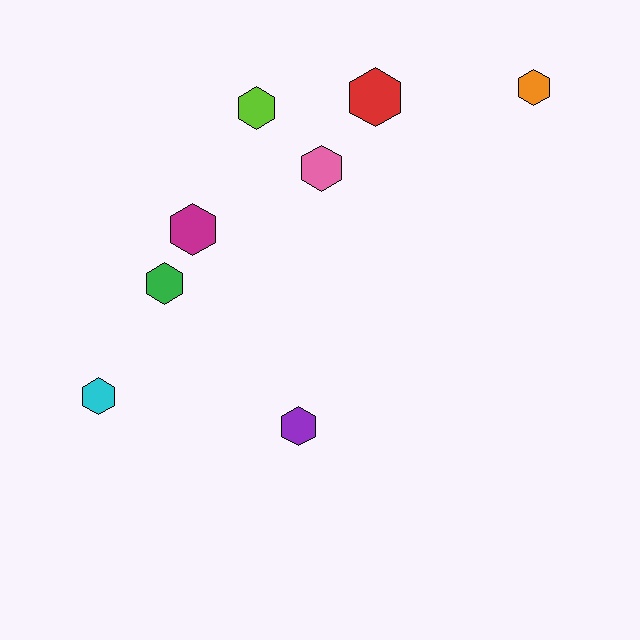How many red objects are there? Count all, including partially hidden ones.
There is 1 red object.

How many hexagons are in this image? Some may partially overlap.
There are 8 hexagons.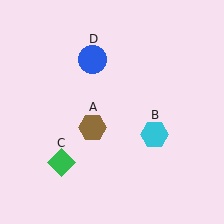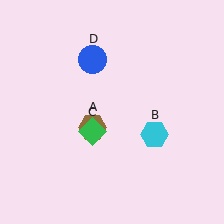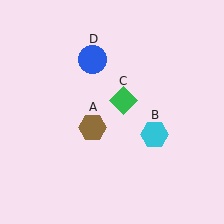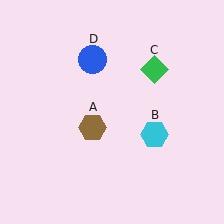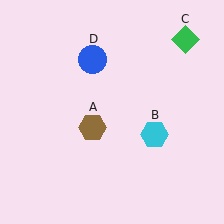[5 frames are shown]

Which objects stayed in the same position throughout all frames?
Brown hexagon (object A) and cyan hexagon (object B) and blue circle (object D) remained stationary.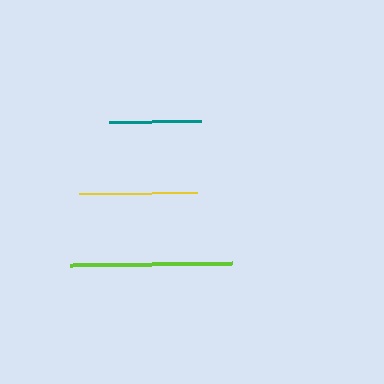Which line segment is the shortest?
The teal line is the shortest at approximately 92 pixels.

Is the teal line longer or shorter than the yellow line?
The yellow line is longer than the teal line.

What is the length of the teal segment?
The teal segment is approximately 92 pixels long.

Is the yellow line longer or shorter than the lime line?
The lime line is longer than the yellow line.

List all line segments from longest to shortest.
From longest to shortest: lime, yellow, teal.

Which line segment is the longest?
The lime line is the longest at approximately 162 pixels.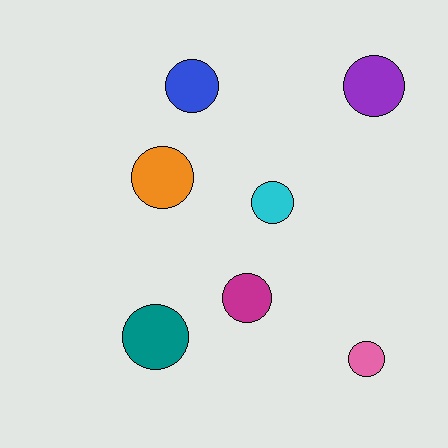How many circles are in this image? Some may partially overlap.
There are 7 circles.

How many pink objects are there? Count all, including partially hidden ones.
There is 1 pink object.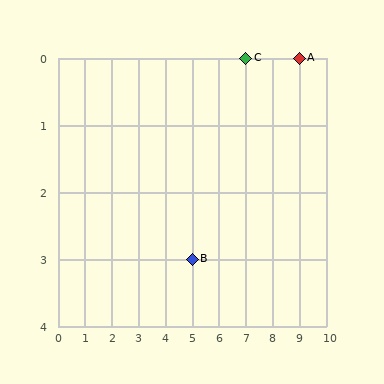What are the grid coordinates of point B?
Point B is at grid coordinates (5, 3).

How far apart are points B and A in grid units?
Points B and A are 4 columns and 3 rows apart (about 5.0 grid units diagonally).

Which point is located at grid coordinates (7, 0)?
Point C is at (7, 0).